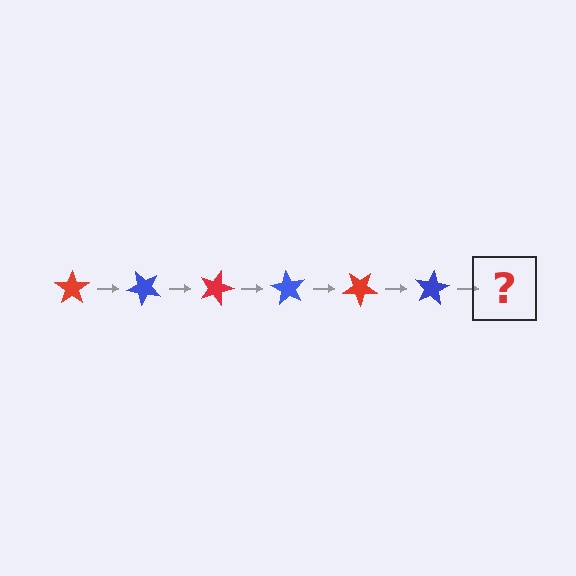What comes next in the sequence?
The next element should be a red star, rotated 270 degrees from the start.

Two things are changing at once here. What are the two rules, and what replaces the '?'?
The two rules are that it rotates 45 degrees each step and the color cycles through red and blue. The '?' should be a red star, rotated 270 degrees from the start.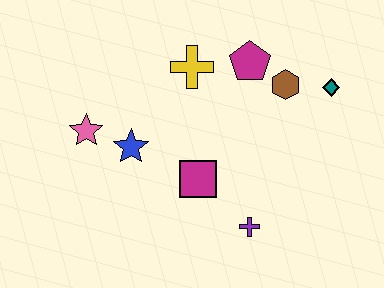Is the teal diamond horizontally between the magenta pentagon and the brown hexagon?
No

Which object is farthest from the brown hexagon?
The pink star is farthest from the brown hexagon.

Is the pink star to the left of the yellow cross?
Yes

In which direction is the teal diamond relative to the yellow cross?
The teal diamond is to the right of the yellow cross.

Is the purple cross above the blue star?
No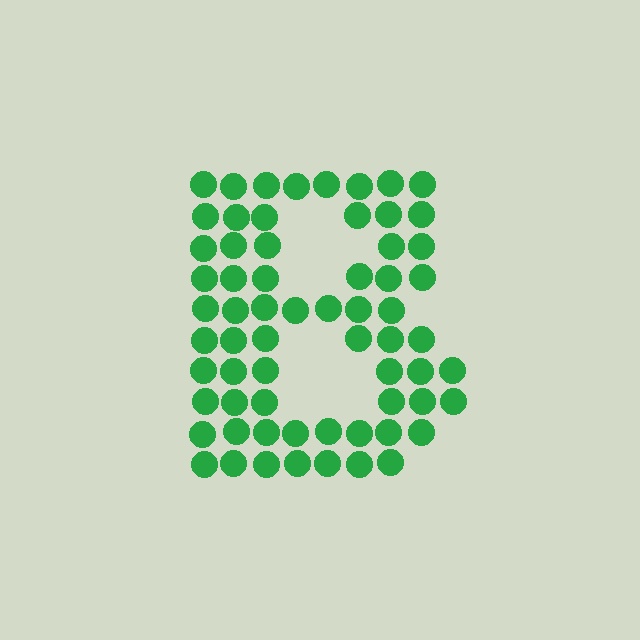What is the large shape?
The large shape is the letter B.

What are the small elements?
The small elements are circles.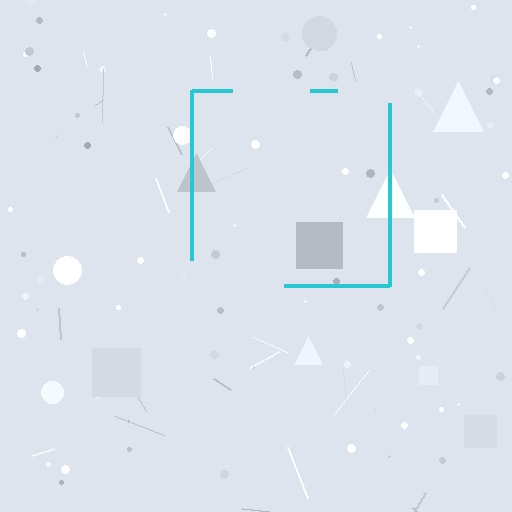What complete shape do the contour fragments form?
The contour fragments form a square.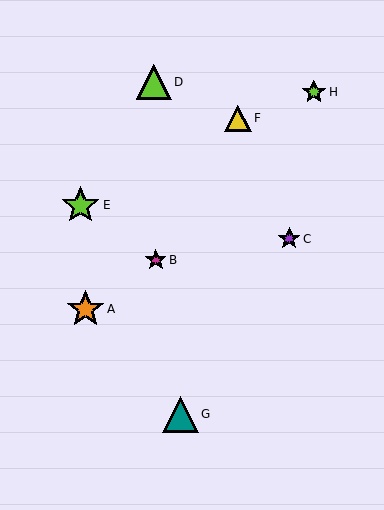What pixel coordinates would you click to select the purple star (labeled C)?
Click at (289, 239) to select the purple star C.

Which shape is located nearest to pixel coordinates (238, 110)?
The yellow triangle (labeled F) at (238, 118) is nearest to that location.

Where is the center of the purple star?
The center of the purple star is at (289, 239).